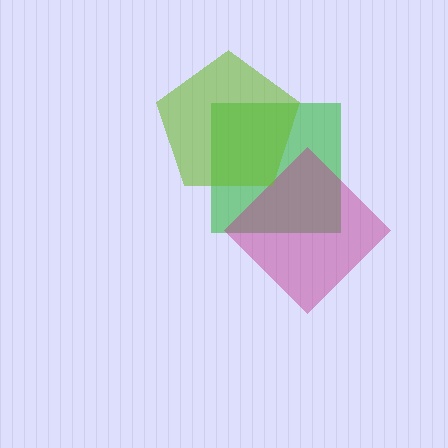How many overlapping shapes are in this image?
There are 3 overlapping shapes in the image.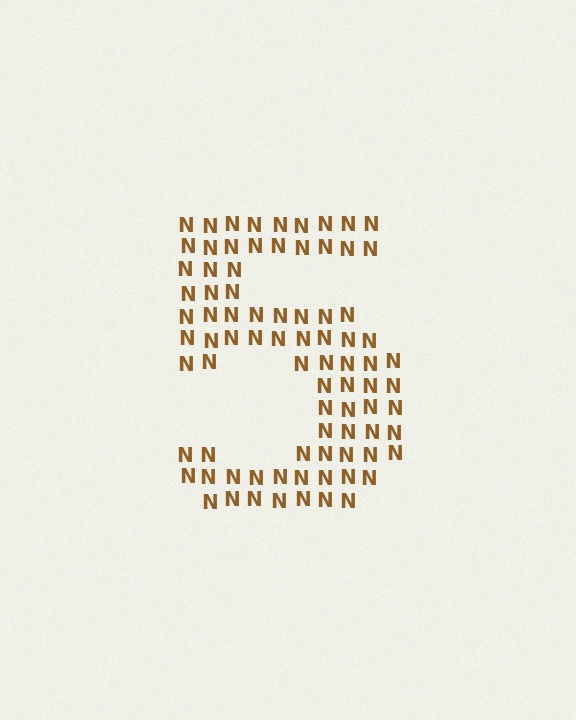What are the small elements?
The small elements are letter N's.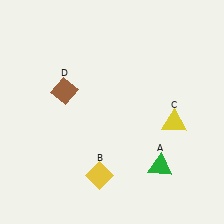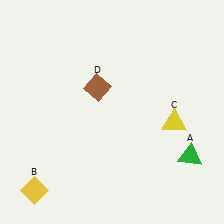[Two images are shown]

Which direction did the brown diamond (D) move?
The brown diamond (D) moved right.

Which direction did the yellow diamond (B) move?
The yellow diamond (B) moved left.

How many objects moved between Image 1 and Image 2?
3 objects moved between the two images.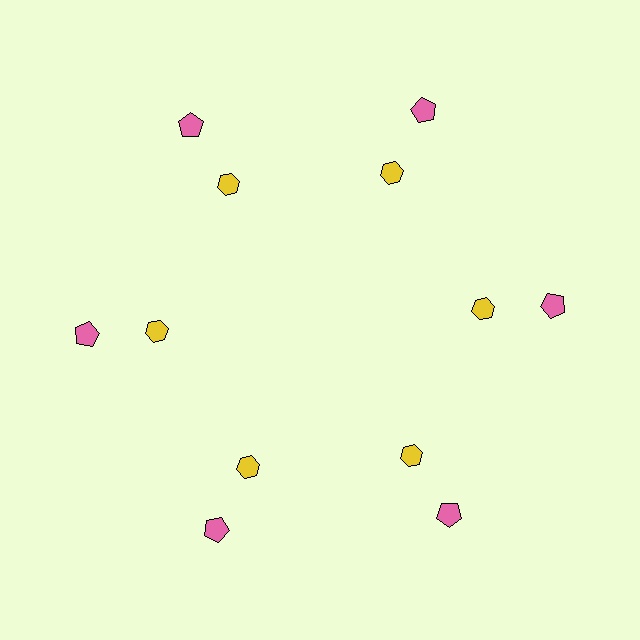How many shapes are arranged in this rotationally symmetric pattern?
There are 12 shapes, arranged in 6 groups of 2.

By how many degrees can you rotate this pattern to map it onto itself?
The pattern maps onto itself every 60 degrees of rotation.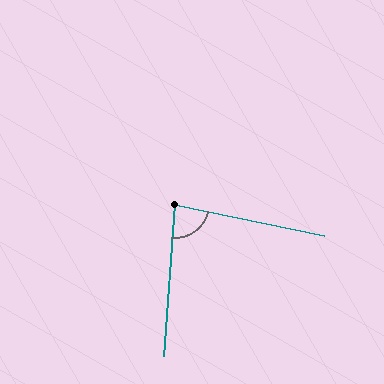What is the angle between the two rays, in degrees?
Approximately 82 degrees.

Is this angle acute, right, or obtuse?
It is acute.